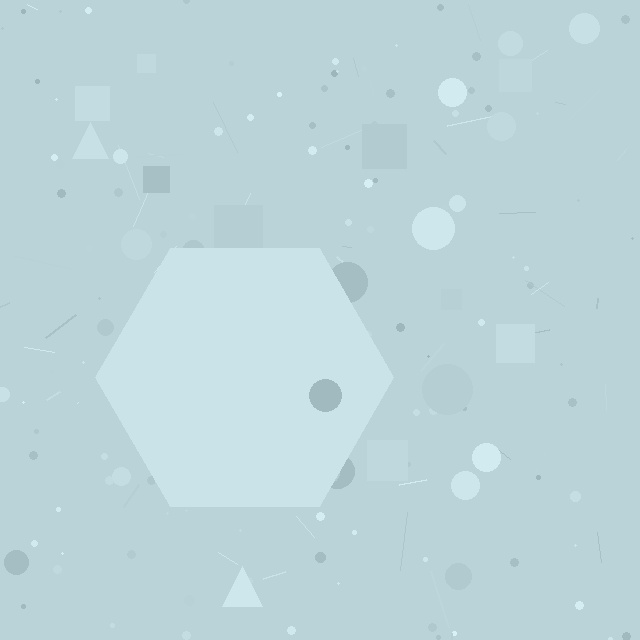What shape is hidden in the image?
A hexagon is hidden in the image.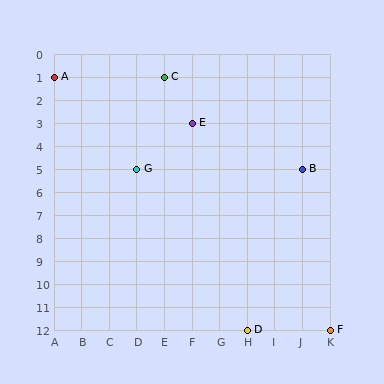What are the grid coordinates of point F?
Point F is at grid coordinates (K, 12).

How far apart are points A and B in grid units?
Points A and B are 9 columns and 4 rows apart (about 9.8 grid units diagonally).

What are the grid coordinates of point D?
Point D is at grid coordinates (H, 12).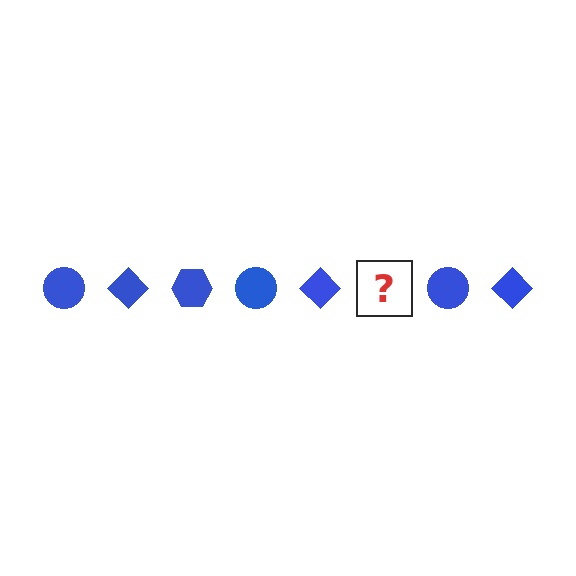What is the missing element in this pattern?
The missing element is a blue hexagon.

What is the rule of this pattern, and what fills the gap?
The rule is that the pattern cycles through circle, diamond, hexagon shapes in blue. The gap should be filled with a blue hexagon.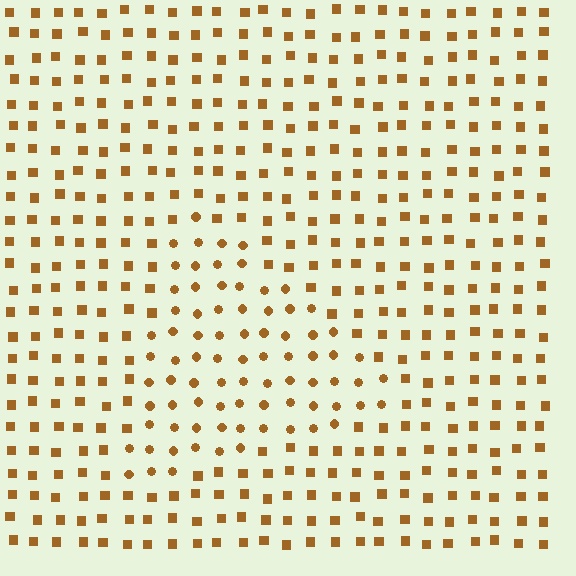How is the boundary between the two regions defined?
The boundary is defined by a change in element shape: circles inside vs. squares outside. All elements share the same color and spacing.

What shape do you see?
I see a triangle.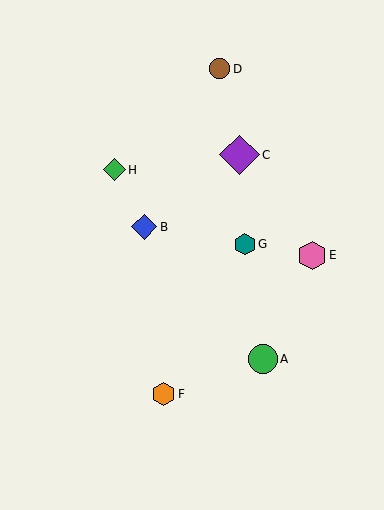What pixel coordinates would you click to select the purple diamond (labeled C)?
Click at (240, 155) to select the purple diamond C.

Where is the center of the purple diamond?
The center of the purple diamond is at (240, 155).